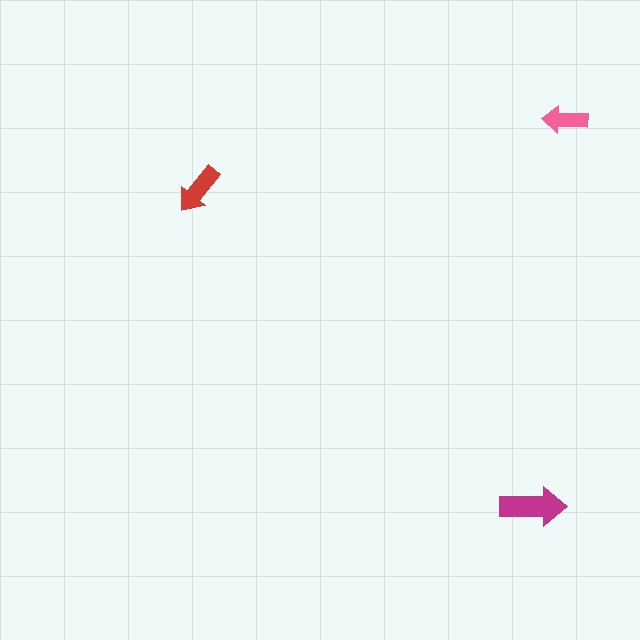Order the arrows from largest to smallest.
the magenta one, the red one, the pink one.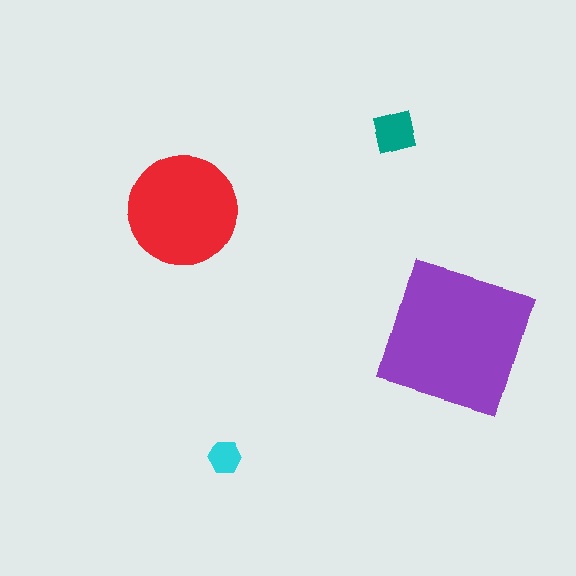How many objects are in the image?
There are 4 objects in the image.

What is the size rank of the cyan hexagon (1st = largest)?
4th.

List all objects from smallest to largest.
The cyan hexagon, the teal square, the red circle, the purple square.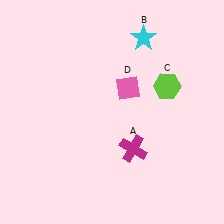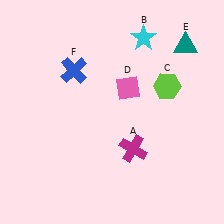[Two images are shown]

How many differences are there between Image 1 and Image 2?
There are 2 differences between the two images.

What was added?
A teal triangle (E), a blue cross (F) were added in Image 2.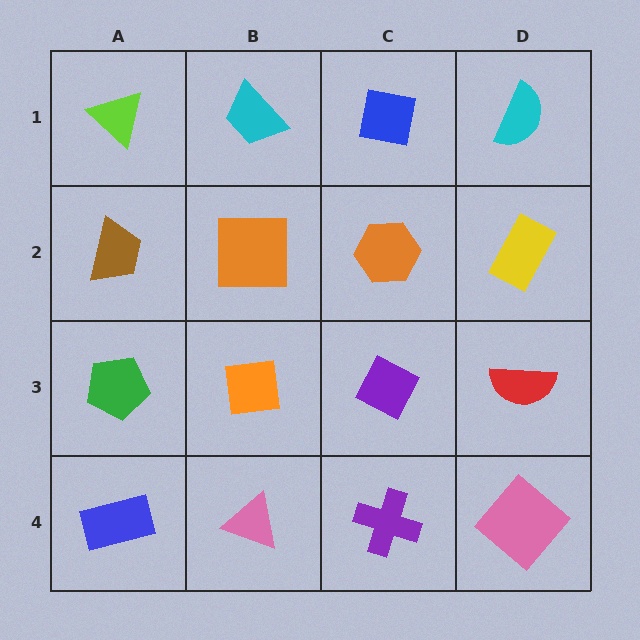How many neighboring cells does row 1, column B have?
3.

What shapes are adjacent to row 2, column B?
A cyan trapezoid (row 1, column B), an orange square (row 3, column B), a brown trapezoid (row 2, column A), an orange hexagon (row 2, column C).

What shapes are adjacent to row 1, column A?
A brown trapezoid (row 2, column A), a cyan trapezoid (row 1, column B).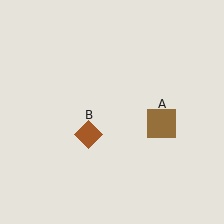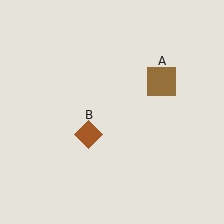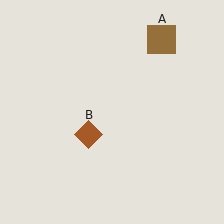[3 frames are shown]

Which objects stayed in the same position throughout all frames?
Brown diamond (object B) remained stationary.